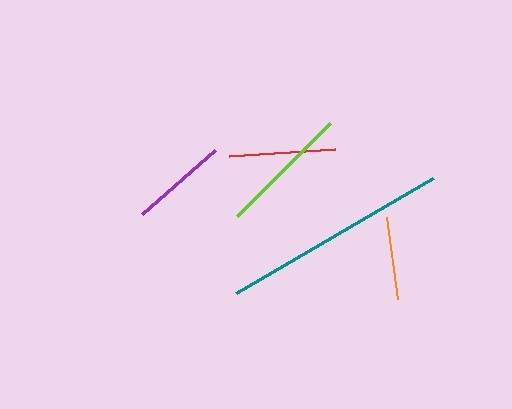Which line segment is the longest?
The teal line is the longest at approximately 228 pixels.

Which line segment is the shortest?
The orange line is the shortest at approximately 83 pixels.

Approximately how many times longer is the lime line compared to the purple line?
The lime line is approximately 1.4 times the length of the purple line.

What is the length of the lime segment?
The lime segment is approximately 132 pixels long.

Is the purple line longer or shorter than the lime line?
The lime line is longer than the purple line.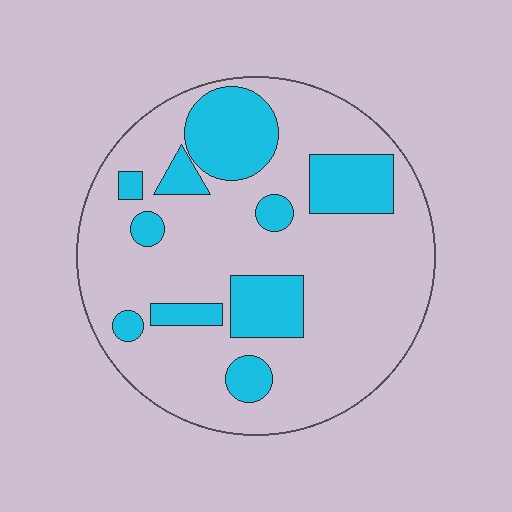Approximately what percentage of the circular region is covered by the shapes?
Approximately 25%.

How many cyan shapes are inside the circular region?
10.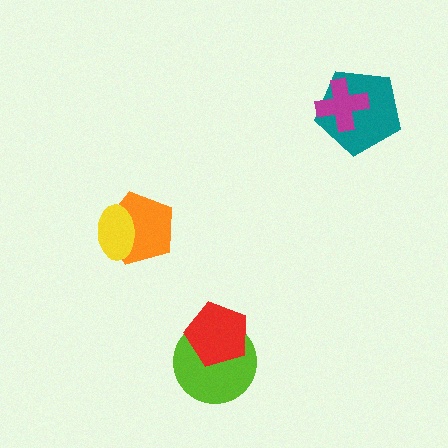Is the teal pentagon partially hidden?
Yes, it is partially covered by another shape.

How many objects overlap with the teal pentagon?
1 object overlaps with the teal pentagon.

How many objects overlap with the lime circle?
1 object overlaps with the lime circle.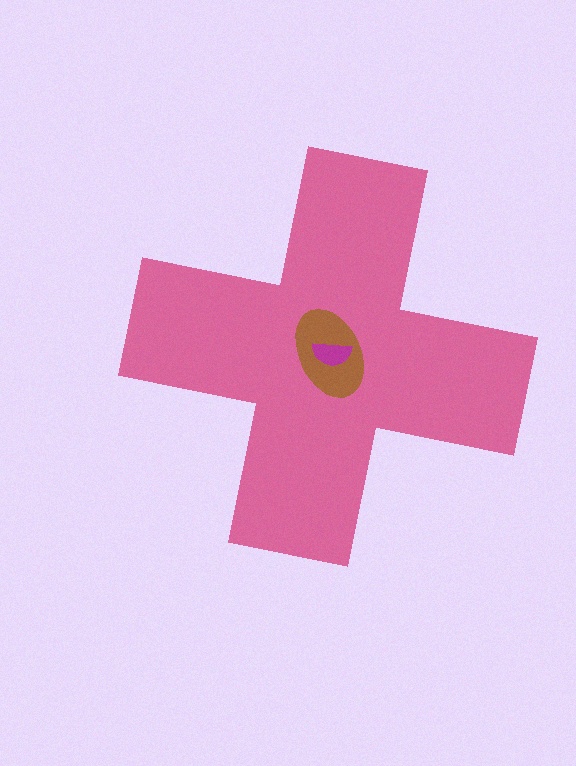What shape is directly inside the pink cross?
The brown ellipse.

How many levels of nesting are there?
3.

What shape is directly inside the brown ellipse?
The magenta semicircle.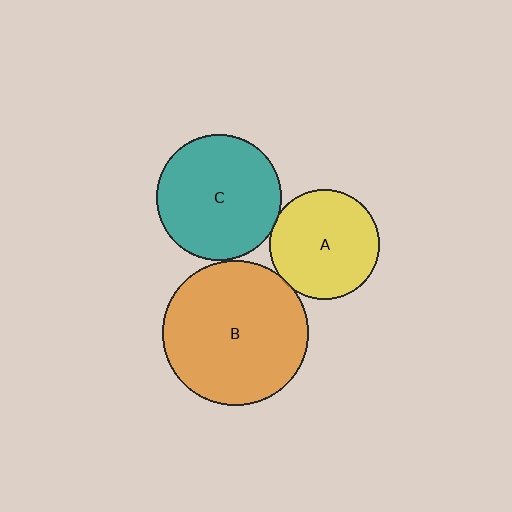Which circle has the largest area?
Circle B (orange).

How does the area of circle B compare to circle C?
Approximately 1.4 times.